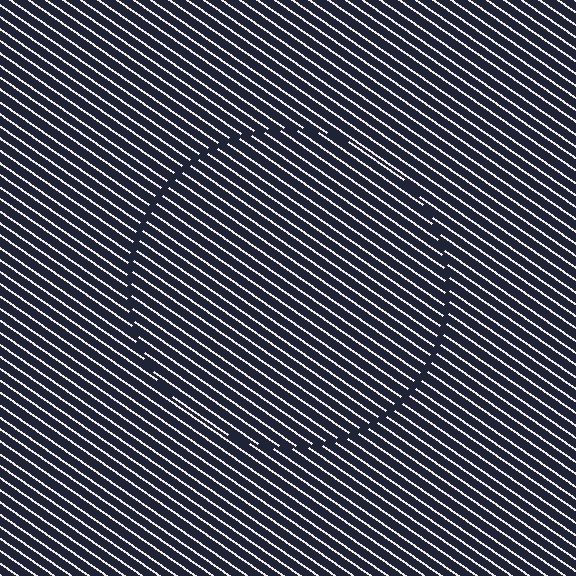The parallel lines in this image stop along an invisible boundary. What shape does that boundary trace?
An illusory circle. The interior of the shape contains the same grating, shifted by half a period — the contour is defined by the phase discontinuity where line-ends from the inner and outer gratings abut.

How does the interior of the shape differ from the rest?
The interior of the shape contains the same grating, shifted by half a period — the contour is defined by the phase discontinuity where line-ends from the inner and outer gratings abut.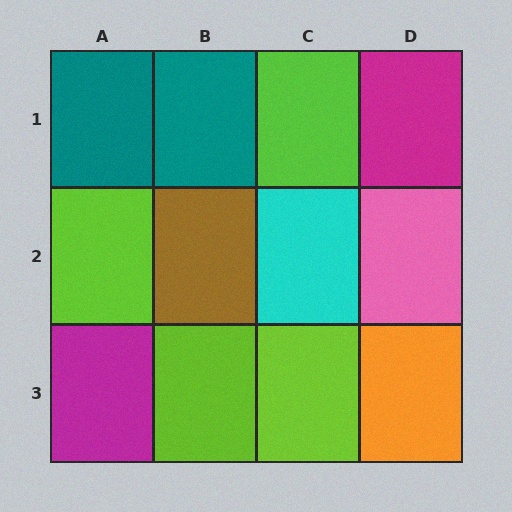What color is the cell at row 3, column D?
Orange.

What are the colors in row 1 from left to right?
Teal, teal, lime, magenta.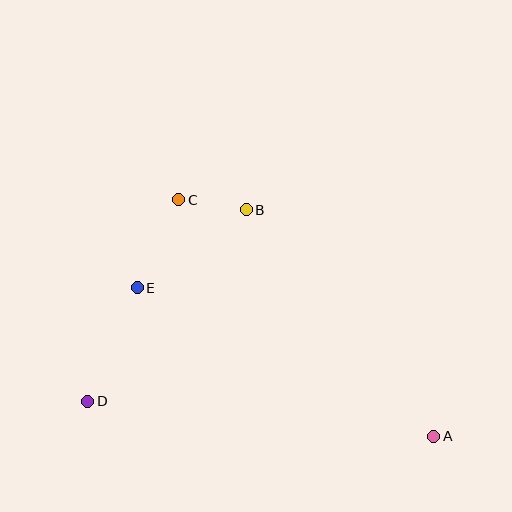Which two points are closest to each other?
Points B and C are closest to each other.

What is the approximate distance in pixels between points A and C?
The distance between A and C is approximately 348 pixels.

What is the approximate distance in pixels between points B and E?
The distance between B and E is approximately 134 pixels.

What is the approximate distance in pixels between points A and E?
The distance between A and E is approximately 331 pixels.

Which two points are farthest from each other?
Points A and D are farthest from each other.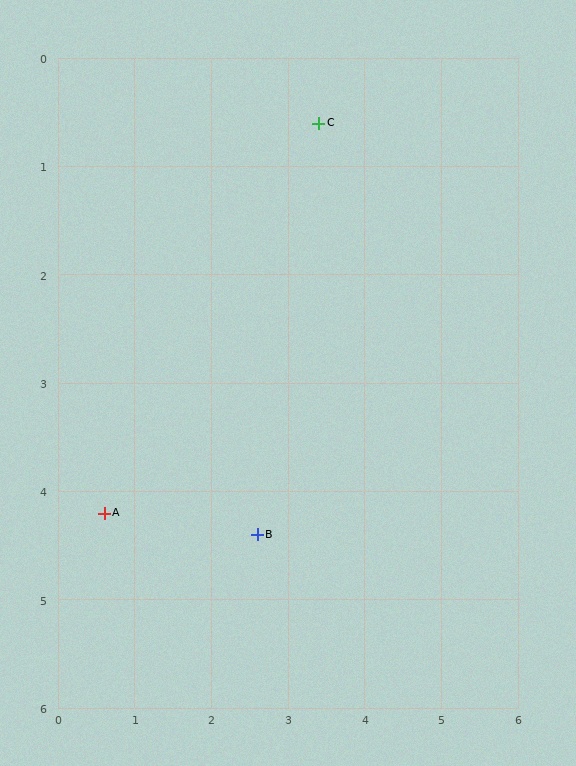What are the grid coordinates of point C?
Point C is at approximately (3.4, 0.6).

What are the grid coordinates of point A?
Point A is at approximately (0.6, 4.2).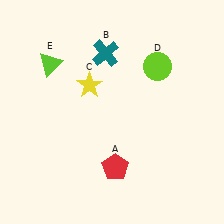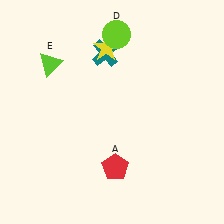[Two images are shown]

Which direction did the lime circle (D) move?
The lime circle (D) moved left.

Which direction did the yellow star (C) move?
The yellow star (C) moved up.